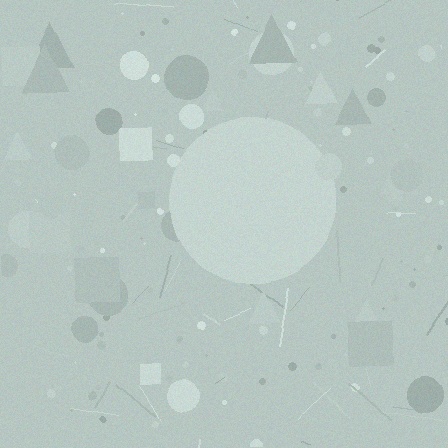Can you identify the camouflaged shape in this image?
The camouflaged shape is a circle.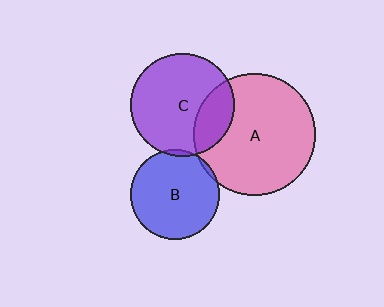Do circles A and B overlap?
Yes.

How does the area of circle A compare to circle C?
Approximately 1.4 times.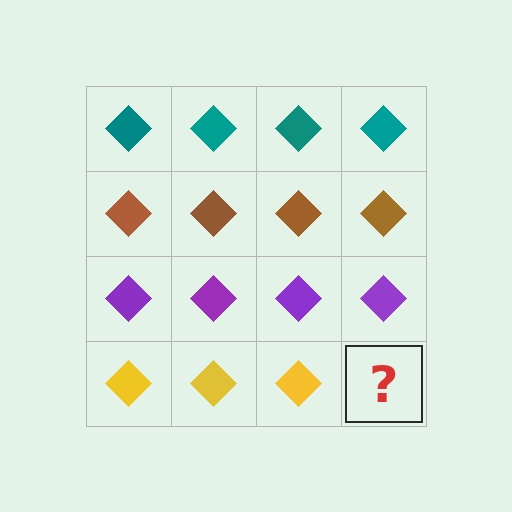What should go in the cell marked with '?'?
The missing cell should contain a yellow diamond.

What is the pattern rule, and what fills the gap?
The rule is that each row has a consistent color. The gap should be filled with a yellow diamond.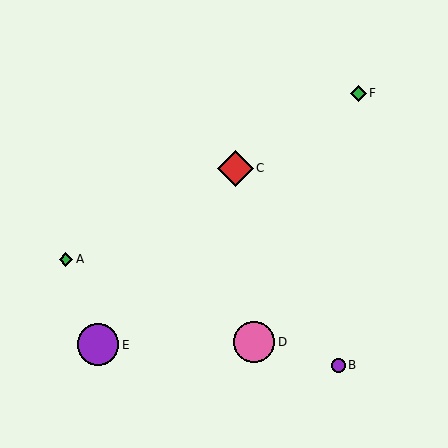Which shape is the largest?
The purple circle (labeled E) is the largest.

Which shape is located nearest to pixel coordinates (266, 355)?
The pink circle (labeled D) at (254, 342) is nearest to that location.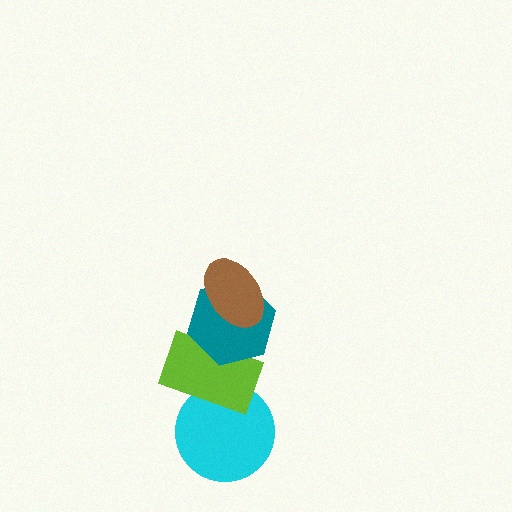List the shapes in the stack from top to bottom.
From top to bottom: the brown ellipse, the teal hexagon, the lime rectangle, the cyan circle.